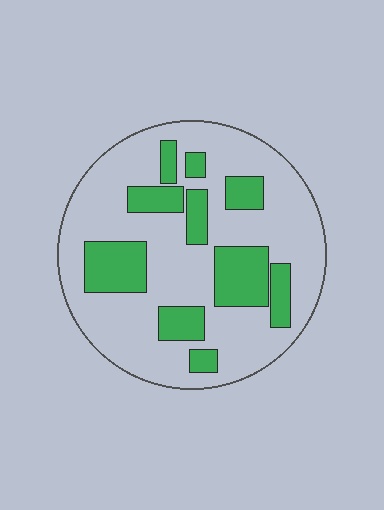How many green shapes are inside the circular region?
10.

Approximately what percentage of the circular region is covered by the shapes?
Approximately 25%.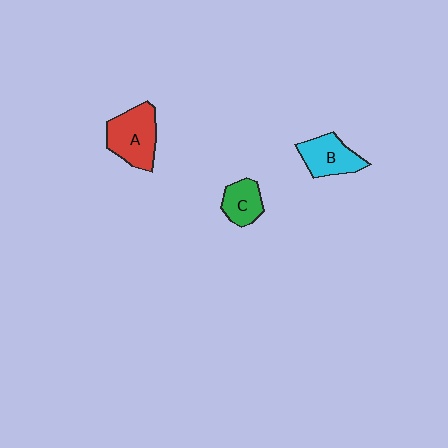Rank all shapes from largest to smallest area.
From largest to smallest: A (red), B (cyan), C (green).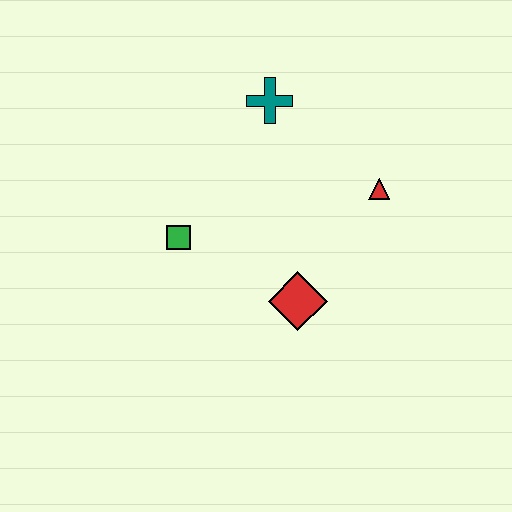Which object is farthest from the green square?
The red triangle is farthest from the green square.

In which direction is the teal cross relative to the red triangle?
The teal cross is to the left of the red triangle.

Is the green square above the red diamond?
Yes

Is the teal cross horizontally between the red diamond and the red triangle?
No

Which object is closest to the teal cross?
The red triangle is closest to the teal cross.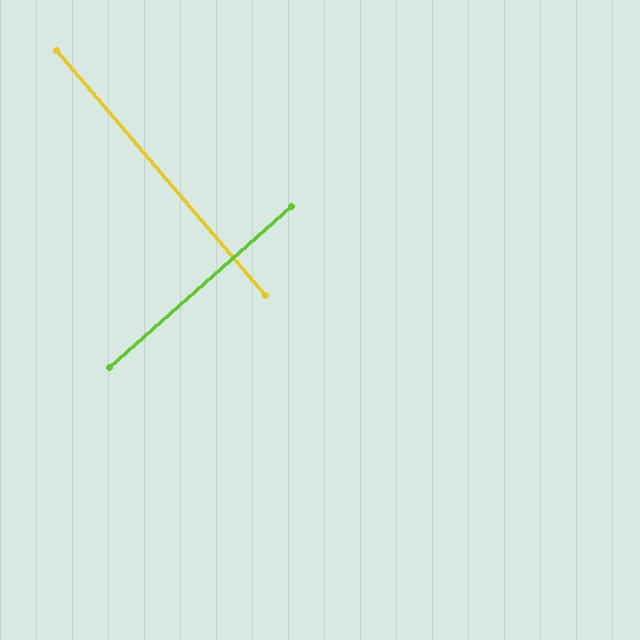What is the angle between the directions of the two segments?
Approximately 89 degrees.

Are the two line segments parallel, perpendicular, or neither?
Perpendicular — they meet at approximately 89°.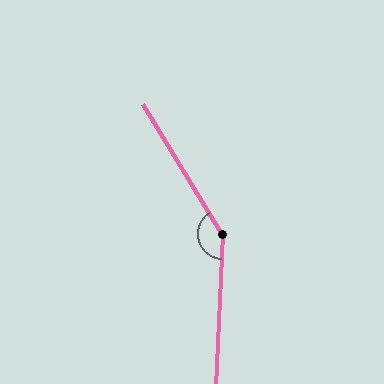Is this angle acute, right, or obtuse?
It is obtuse.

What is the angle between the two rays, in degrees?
Approximately 146 degrees.